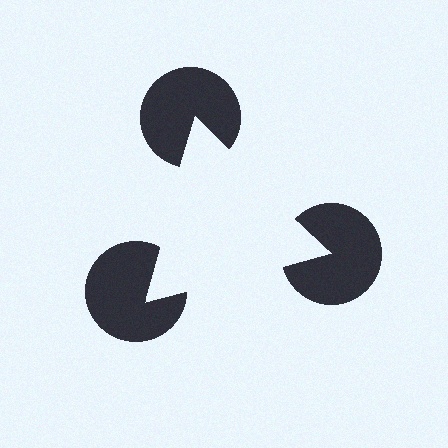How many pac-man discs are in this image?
There are 3 — one at each vertex of the illusory triangle.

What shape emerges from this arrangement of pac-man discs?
An illusory triangle — its edges are inferred from the aligned wedge cuts in the pac-man discs, not physically drawn.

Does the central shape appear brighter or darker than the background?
It typically appears slightly brighter than the background, even though no actual brightness change is drawn.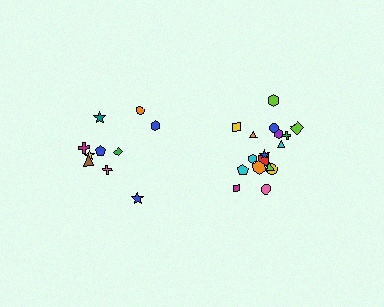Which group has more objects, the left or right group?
The right group.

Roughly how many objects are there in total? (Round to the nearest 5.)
Roughly 30 objects in total.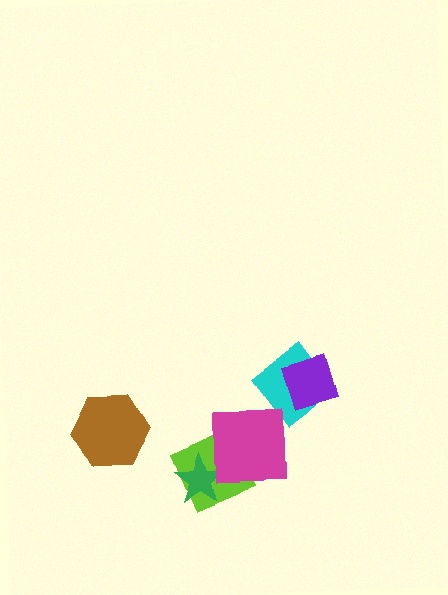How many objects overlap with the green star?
2 objects overlap with the green star.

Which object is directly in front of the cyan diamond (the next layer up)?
The magenta square is directly in front of the cyan diamond.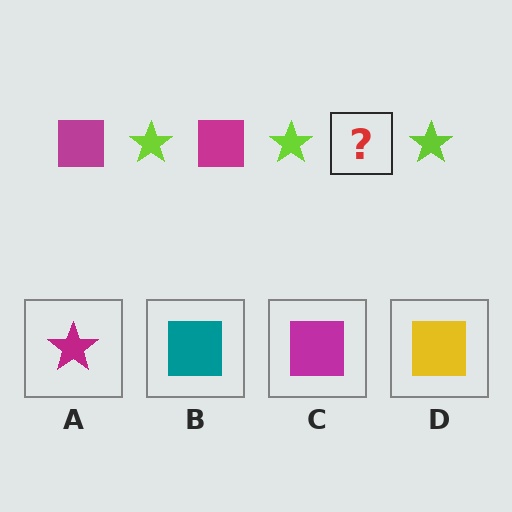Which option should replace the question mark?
Option C.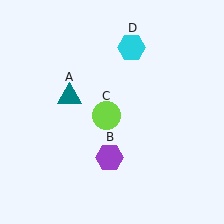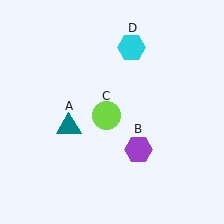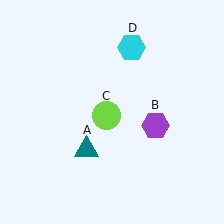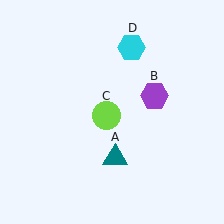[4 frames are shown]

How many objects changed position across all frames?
2 objects changed position: teal triangle (object A), purple hexagon (object B).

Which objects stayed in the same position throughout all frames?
Lime circle (object C) and cyan hexagon (object D) remained stationary.